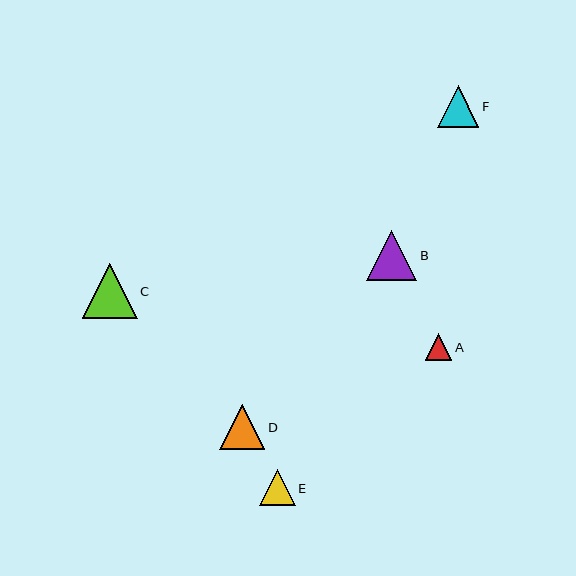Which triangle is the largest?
Triangle C is the largest with a size of approximately 55 pixels.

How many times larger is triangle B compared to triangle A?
Triangle B is approximately 1.9 times the size of triangle A.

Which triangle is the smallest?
Triangle A is the smallest with a size of approximately 27 pixels.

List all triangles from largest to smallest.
From largest to smallest: C, B, D, F, E, A.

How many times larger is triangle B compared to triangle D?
Triangle B is approximately 1.1 times the size of triangle D.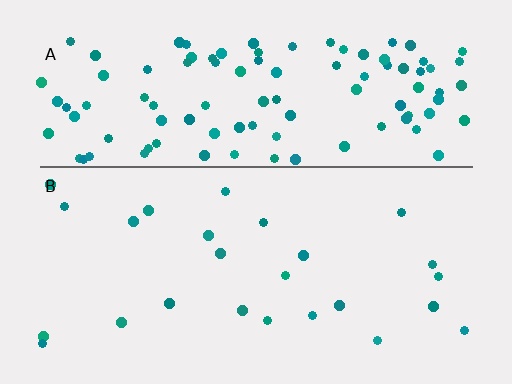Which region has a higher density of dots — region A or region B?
A (the top).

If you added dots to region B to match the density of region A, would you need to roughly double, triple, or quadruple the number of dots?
Approximately quadruple.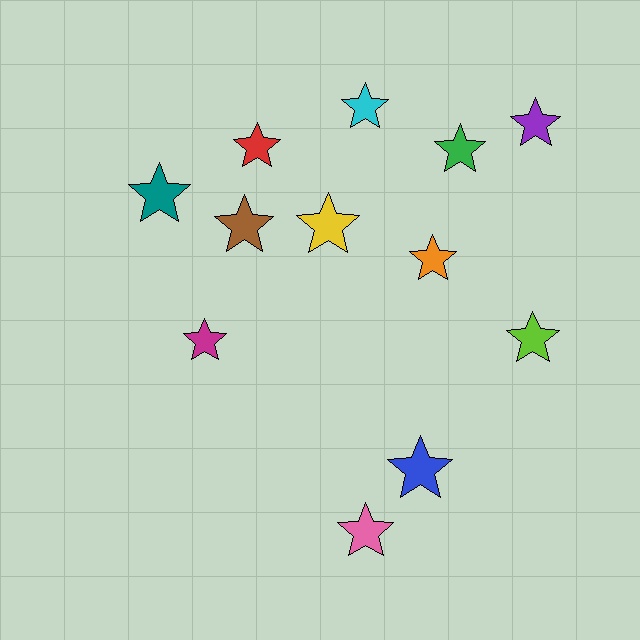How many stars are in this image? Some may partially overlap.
There are 12 stars.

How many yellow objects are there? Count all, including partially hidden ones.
There is 1 yellow object.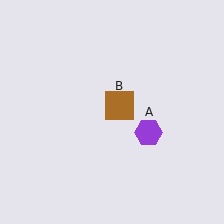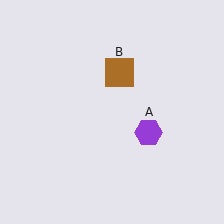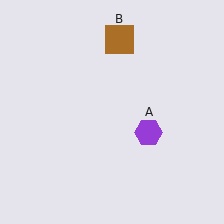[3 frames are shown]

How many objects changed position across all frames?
1 object changed position: brown square (object B).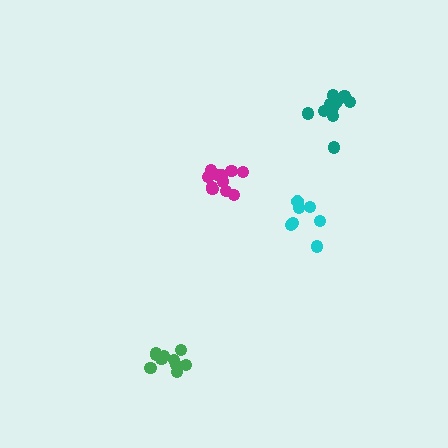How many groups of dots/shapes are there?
There are 4 groups.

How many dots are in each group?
Group 1: 12 dots, Group 2: 11 dots, Group 3: 7 dots, Group 4: 10 dots (40 total).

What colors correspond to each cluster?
The clusters are colored: teal, magenta, cyan, green.